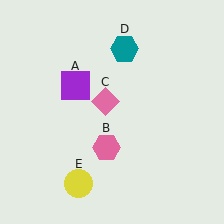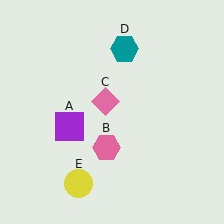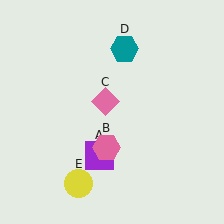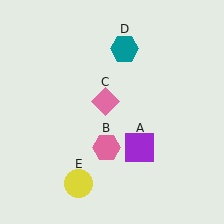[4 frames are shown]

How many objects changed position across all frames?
1 object changed position: purple square (object A).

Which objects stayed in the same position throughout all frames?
Pink hexagon (object B) and pink diamond (object C) and teal hexagon (object D) and yellow circle (object E) remained stationary.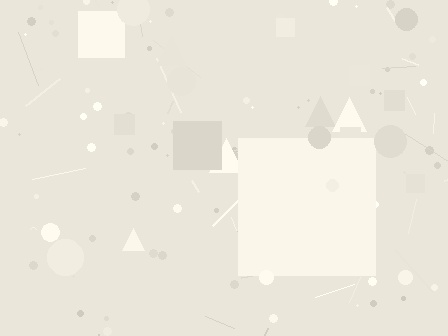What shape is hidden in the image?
A square is hidden in the image.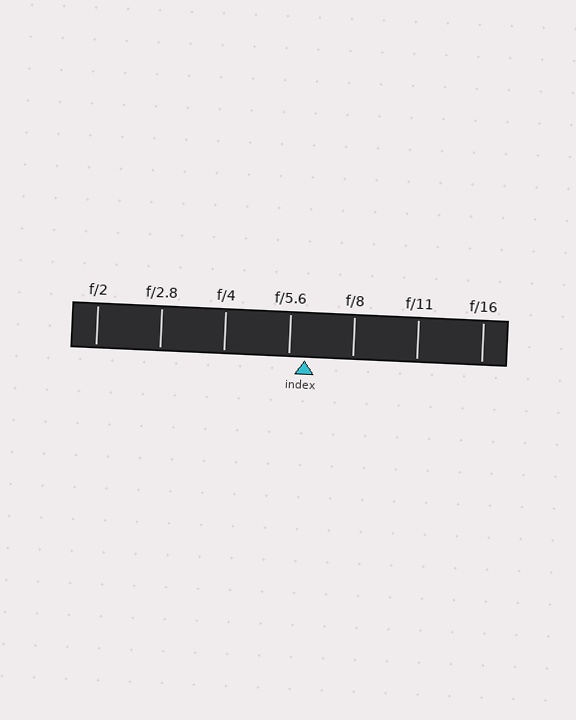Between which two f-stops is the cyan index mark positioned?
The index mark is between f/5.6 and f/8.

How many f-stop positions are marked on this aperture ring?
There are 7 f-stop positions marked.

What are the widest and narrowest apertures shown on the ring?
The widest aperture shown is f/2 and the narrowest is f/16.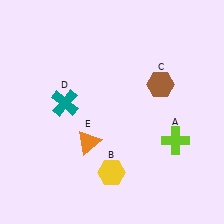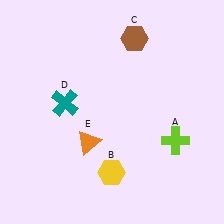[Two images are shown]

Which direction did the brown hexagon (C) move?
The brown hexagon (C) moved up.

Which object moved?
The brown hexagon (C) moved up.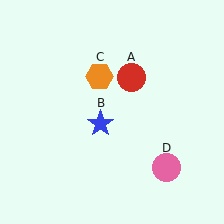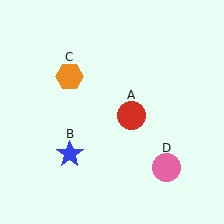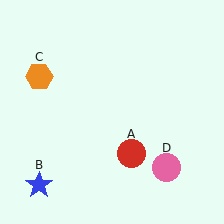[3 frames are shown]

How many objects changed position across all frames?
3 objects changed position: red circle (object A), blue star (object B), orange hexagon (object C).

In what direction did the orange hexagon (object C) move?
The orange hexagon (object C) moved left.